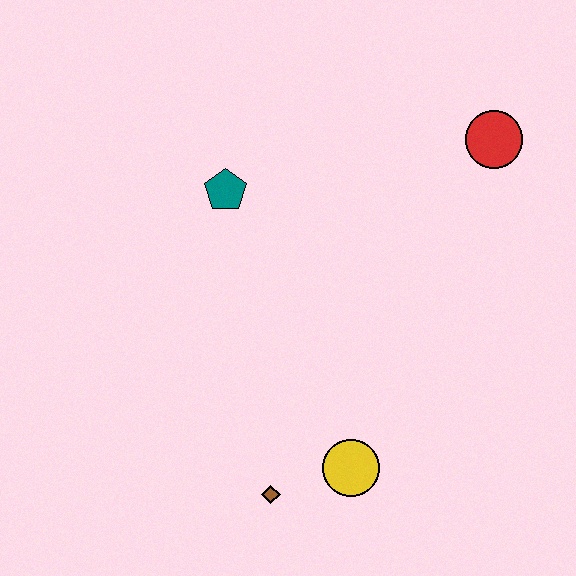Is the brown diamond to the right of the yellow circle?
No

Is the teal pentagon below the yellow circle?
No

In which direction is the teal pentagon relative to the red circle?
The teal pentagon is to the left of the red circle.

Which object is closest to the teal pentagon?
The red circle is closest to the teal pentagon.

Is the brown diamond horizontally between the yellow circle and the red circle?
No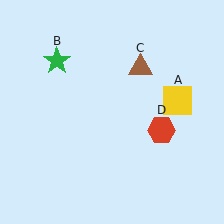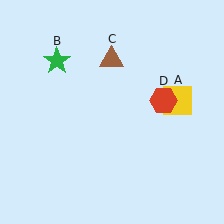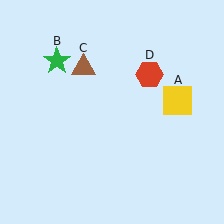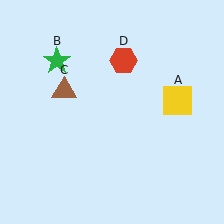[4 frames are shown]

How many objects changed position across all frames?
2 objects changed position: brown triangle (object C), red hexagon (object D).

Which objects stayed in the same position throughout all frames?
Yellow square (object A) and green star (object B) remained stationary.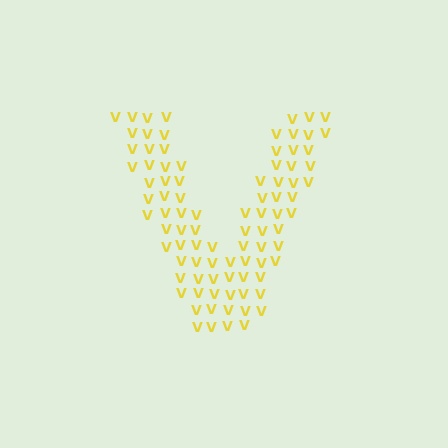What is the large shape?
The large shape is the letter V.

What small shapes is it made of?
It is made of small letter V's.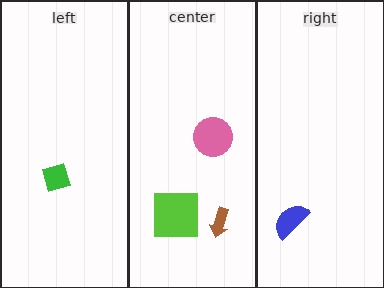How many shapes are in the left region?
1.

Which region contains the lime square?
The center region.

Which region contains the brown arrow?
The center region.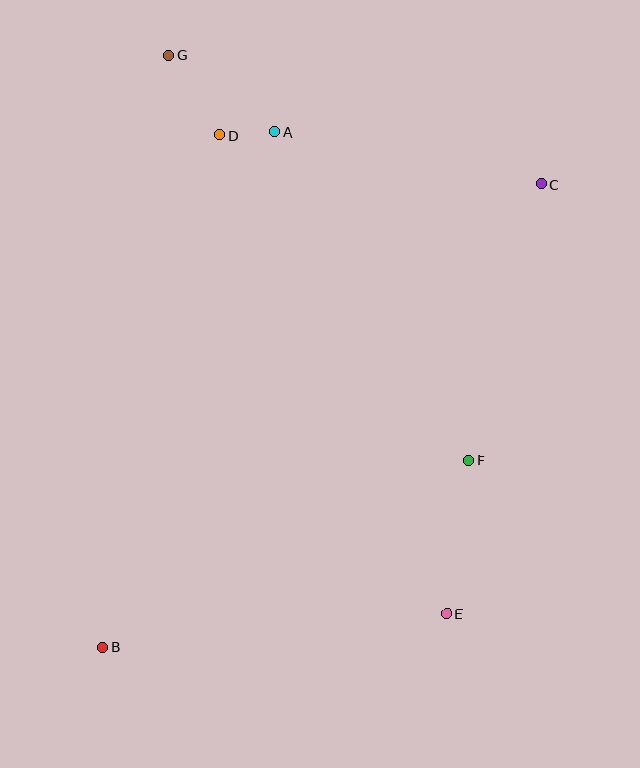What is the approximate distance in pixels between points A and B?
The distance between A and B is approximately 543 pixels.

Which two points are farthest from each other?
Points B and C are farthest from each other.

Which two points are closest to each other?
Points A and D are closest to each other.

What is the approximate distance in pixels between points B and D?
The distance between B and D is approximately 525 pixels.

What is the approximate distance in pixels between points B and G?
The distance between B and G is approximately 596 pixels.